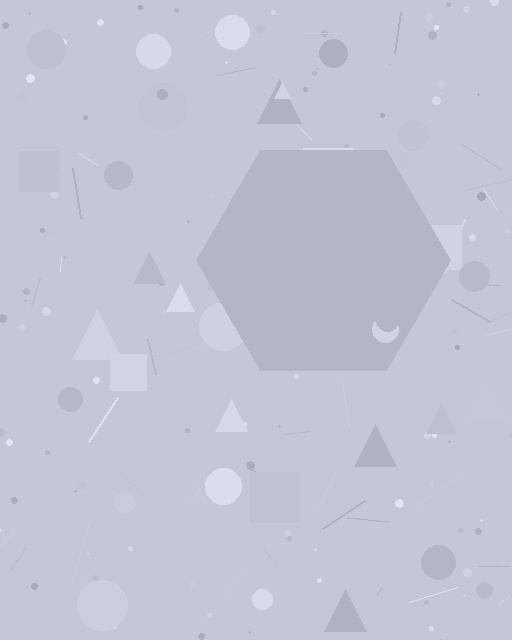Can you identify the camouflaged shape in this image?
The camouflaged shape is a hexagon.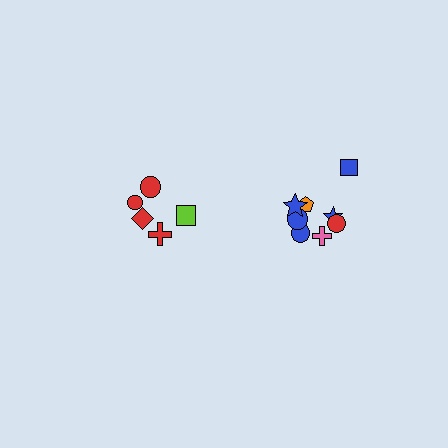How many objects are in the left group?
There are 5 objects.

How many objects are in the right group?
There are 8 objects.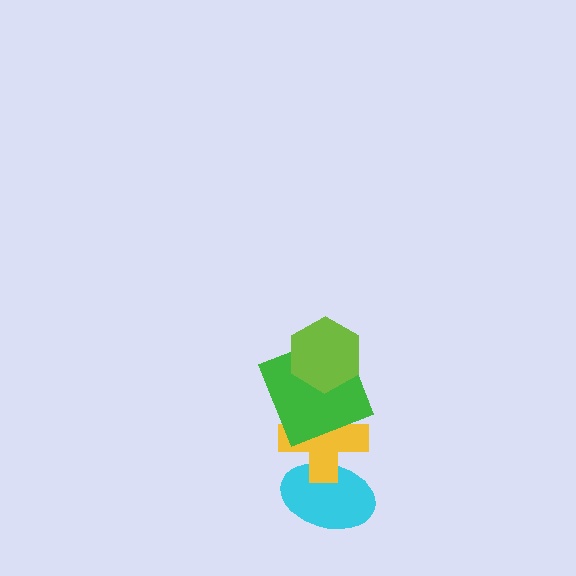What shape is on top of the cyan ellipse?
The yellow cross is on top of the cyan ellipse.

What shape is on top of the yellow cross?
The green square is on top of the yellow cross.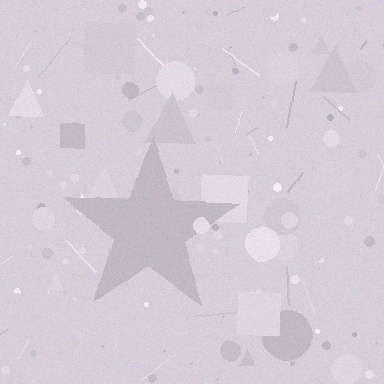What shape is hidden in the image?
A star is hidden in the image.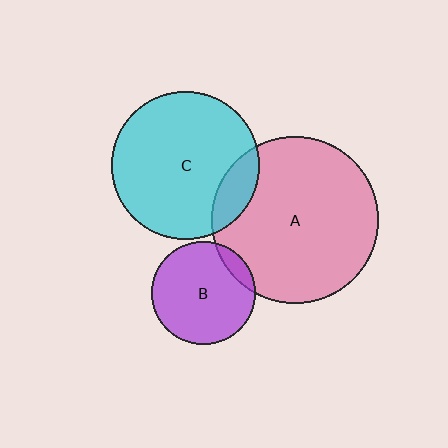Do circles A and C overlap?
Yes.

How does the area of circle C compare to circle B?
Approximately 2.0 times.